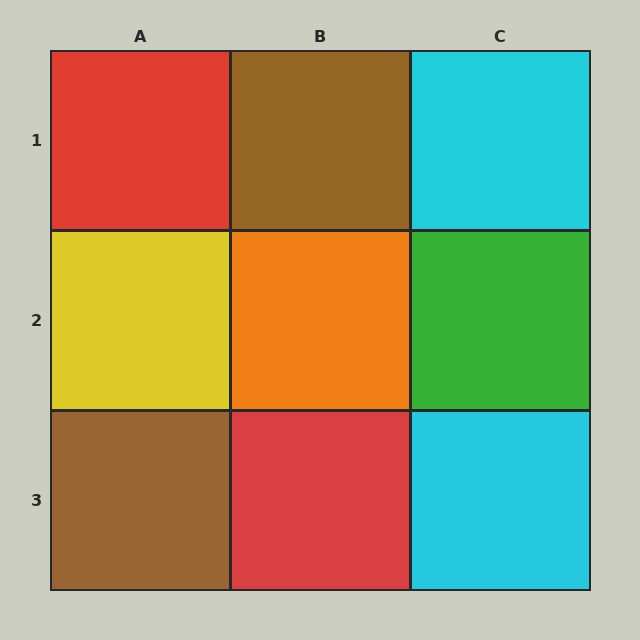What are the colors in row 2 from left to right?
Yellow, orange, green.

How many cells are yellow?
1 cell is yellow.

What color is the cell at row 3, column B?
Red.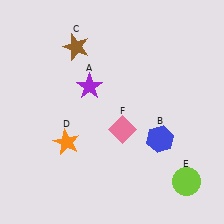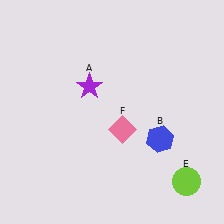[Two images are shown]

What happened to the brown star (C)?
The brown star (C) was removed in Image 2. It was in the top-left area of Image 1.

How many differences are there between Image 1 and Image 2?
There are 2 differences between the two images.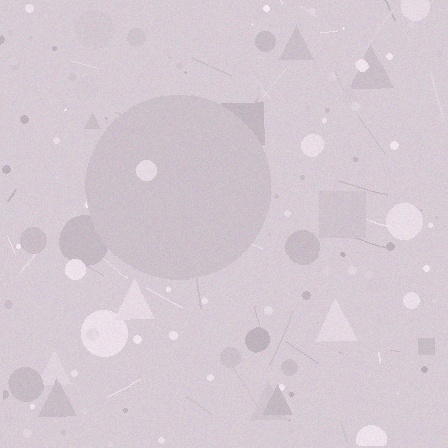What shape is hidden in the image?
A circle is hidden in the image.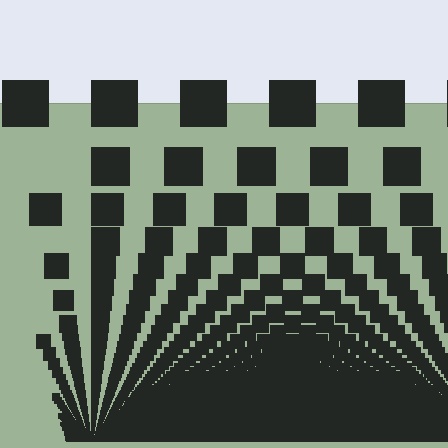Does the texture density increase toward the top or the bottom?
Density increases toward the bottom.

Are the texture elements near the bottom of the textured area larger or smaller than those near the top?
Smaller. The gradient is inverted — elements near the bottom are smaller and denser.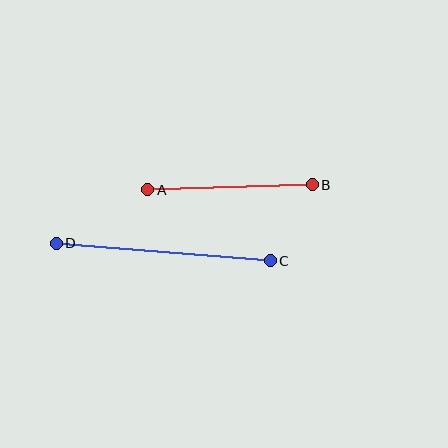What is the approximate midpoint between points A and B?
The midpoint is at approximately (230, 187) pixels.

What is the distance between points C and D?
The distance is approximately 215 pixels.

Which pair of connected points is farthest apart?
Points C and D are farthest apart.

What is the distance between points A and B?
The distance is approximately 164 pixels.